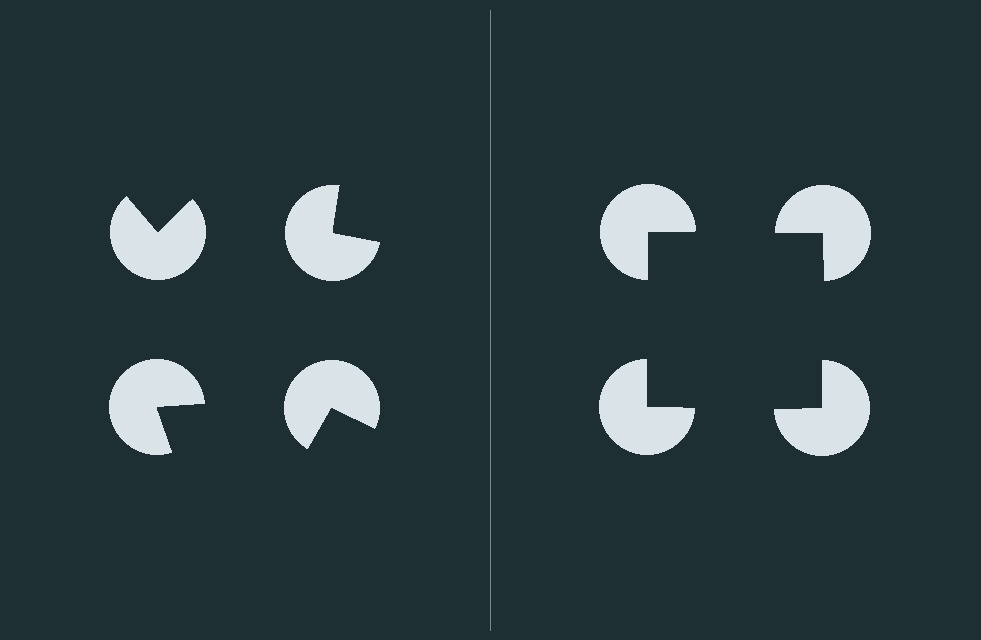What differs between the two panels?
The pac-man discs are positioned identically on both sides; only the wedge orientations differ. On the right they align to a square; on the left they are misaligned.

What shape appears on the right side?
An illusory square.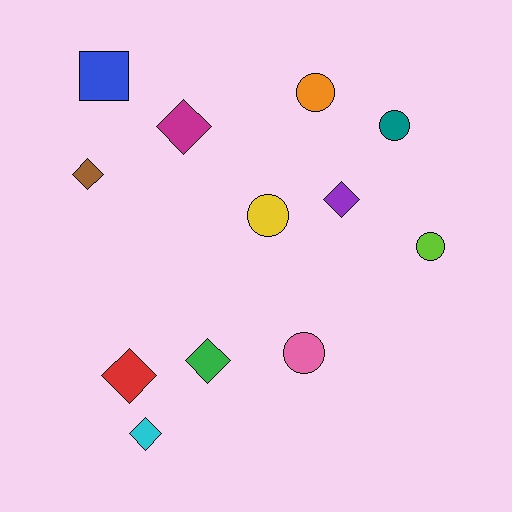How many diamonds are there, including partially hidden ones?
There are 6 diamonds.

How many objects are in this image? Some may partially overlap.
There are 12 objects.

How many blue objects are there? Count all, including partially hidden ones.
There is 1 blue object.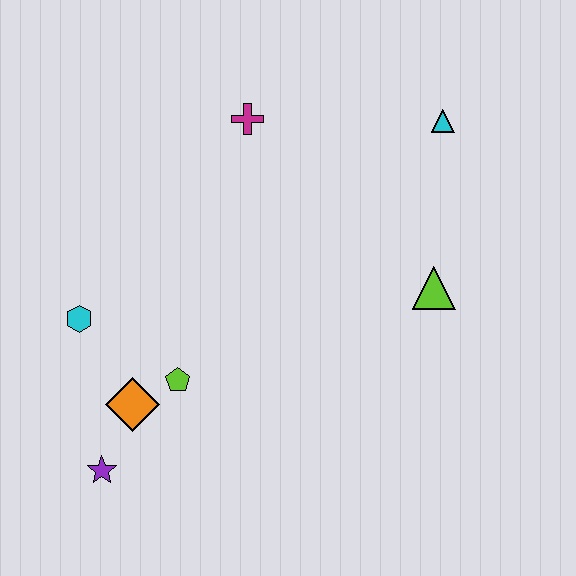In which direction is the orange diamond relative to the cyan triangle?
The orange diamond is to the left of the cyan triangle.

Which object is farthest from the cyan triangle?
The purple star is farthest from the cyan triangle.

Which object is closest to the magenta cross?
The cyan triangle is closest to the magenta cross.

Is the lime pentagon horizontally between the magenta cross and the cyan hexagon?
Yes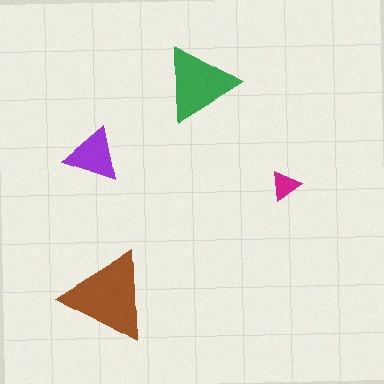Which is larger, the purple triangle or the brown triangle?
The brown one.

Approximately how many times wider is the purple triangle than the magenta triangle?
About 2 times wider.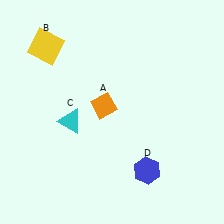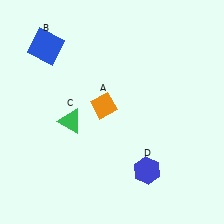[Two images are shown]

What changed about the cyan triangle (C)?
In Image 1, C is cyan. In Image 2, it changed to green.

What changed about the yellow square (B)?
In Image 1, B is yellow. In Image 2, it changed to blue.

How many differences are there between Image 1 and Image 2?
There are 2 differences between the two images.